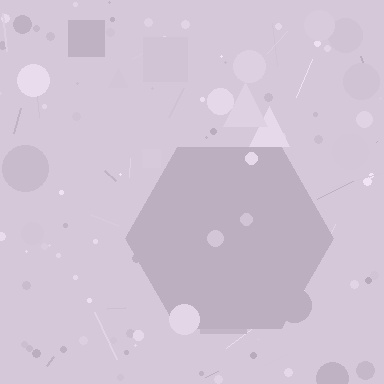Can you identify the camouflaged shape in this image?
The camouflaged shape is a hexagon.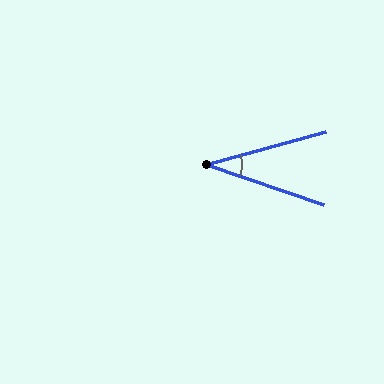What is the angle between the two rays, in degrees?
Approximately 34 degrees.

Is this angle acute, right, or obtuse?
It is acute.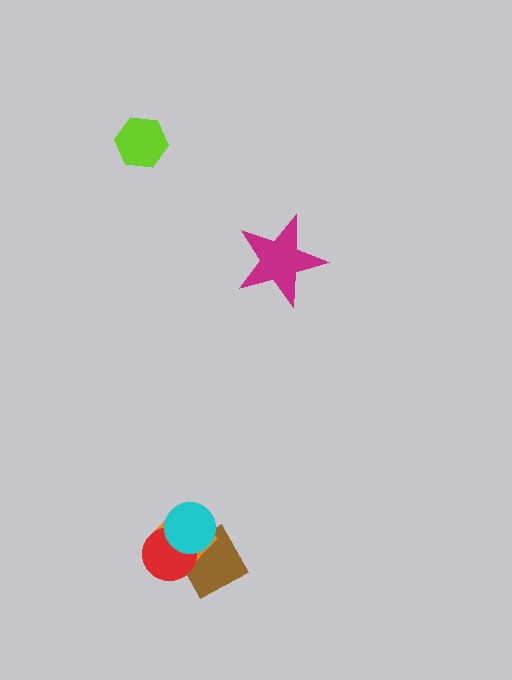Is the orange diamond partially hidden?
Yes, it is partially covered by another shape.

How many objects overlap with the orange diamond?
3 objects overlap with the orange diamond.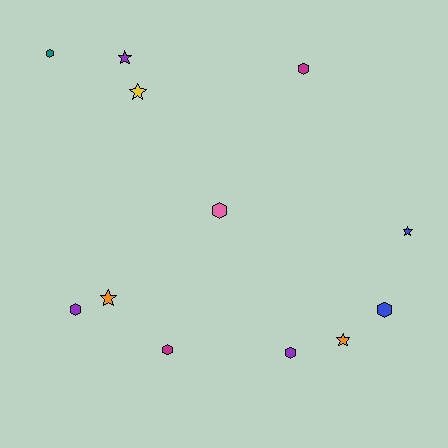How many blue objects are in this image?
There are 2 blue objects.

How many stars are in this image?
There are 5 stars.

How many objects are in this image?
There are 12 objects.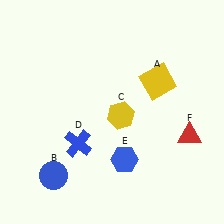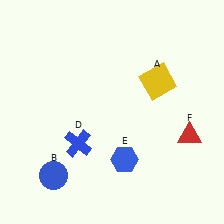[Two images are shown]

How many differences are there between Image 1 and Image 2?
There is 1 difference between the two images.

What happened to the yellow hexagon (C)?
The yellow hexagon (C) was removed in Image 2. It was in the bottom-right area of Image 1.